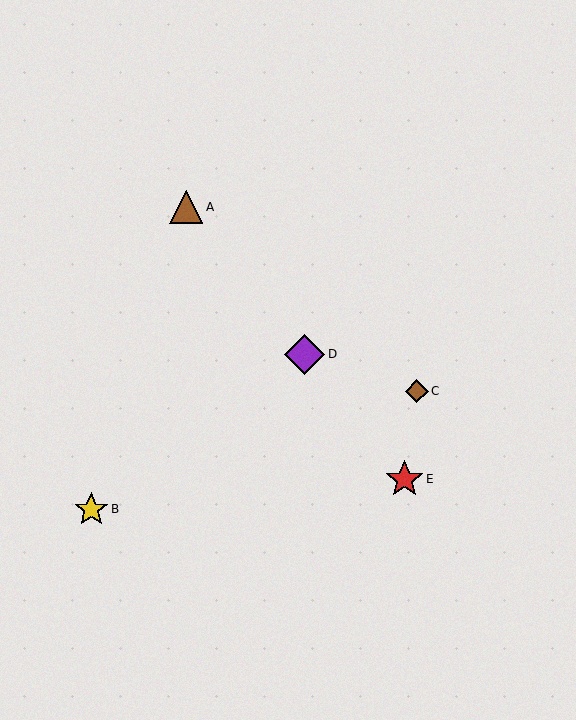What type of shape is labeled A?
Shape A is a brown triangle.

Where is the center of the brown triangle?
The center of the brown triangle is at (186, 207).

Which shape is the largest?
The purple diamond (labeled D) is the largest.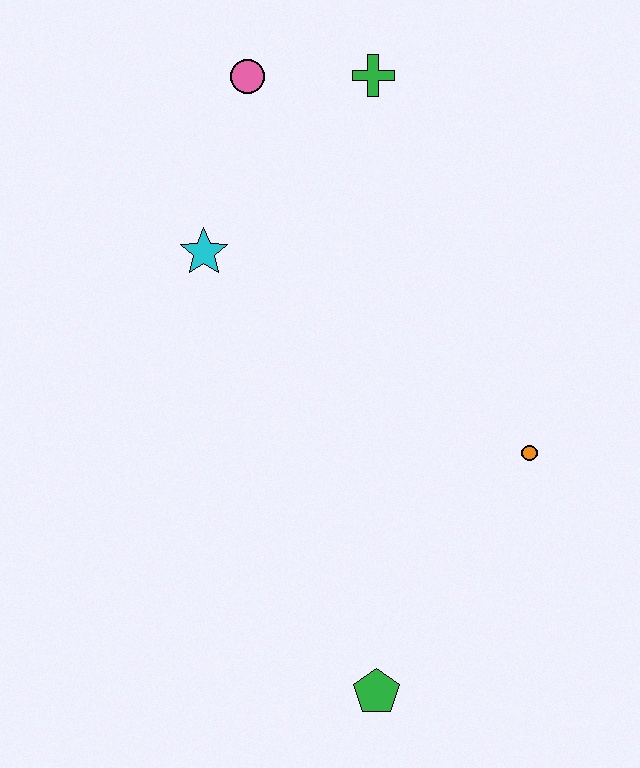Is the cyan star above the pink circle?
No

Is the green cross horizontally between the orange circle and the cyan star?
Yes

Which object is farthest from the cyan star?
The green pentagon is farthest from the cyan star.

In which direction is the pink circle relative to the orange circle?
The pink circle is above the orange circle.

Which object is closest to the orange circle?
The green pentagon is closest to the orange circle.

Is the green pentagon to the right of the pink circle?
Yes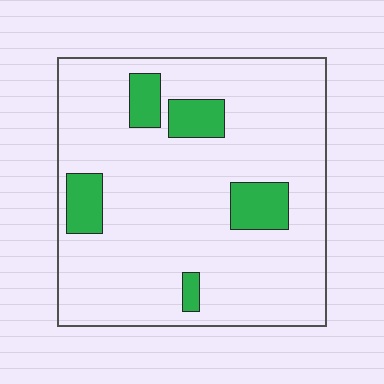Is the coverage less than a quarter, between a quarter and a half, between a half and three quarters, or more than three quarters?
Less than a quarter.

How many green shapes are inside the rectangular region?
5.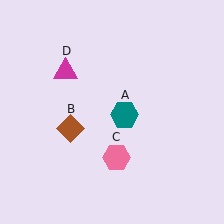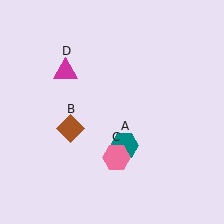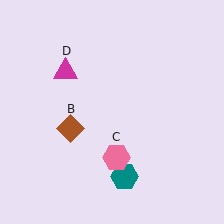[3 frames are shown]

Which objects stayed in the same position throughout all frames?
Brown diamond (object B) and pink hexagon (object C) and magenta triangle (object D) remained stationary.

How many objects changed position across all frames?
1 object changed position: teal hexagon (object A).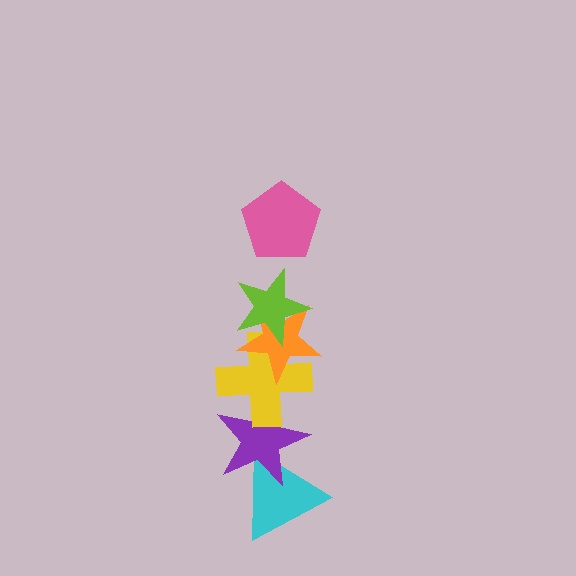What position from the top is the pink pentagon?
The pink pentagon is 1st from the top.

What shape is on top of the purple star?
The yellow cross is on top of the purple star.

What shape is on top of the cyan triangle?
The purple star is on top of the cyan triangle.